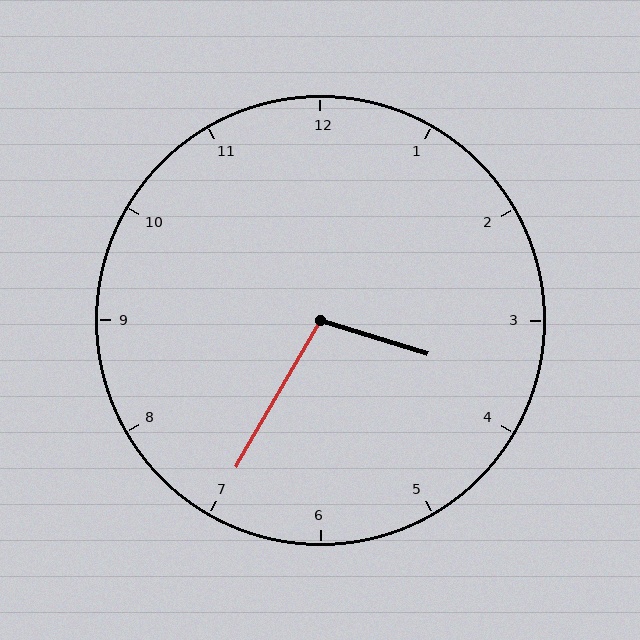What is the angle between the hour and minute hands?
Approximately 102 degrees.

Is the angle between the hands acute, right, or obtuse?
It is obtuse.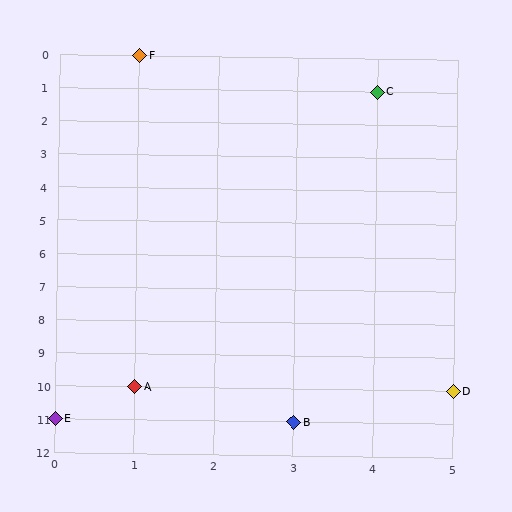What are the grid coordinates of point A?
Point A is at grid coordinates (1, 10).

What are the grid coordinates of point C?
Point C is at grid coordinates (4, 1).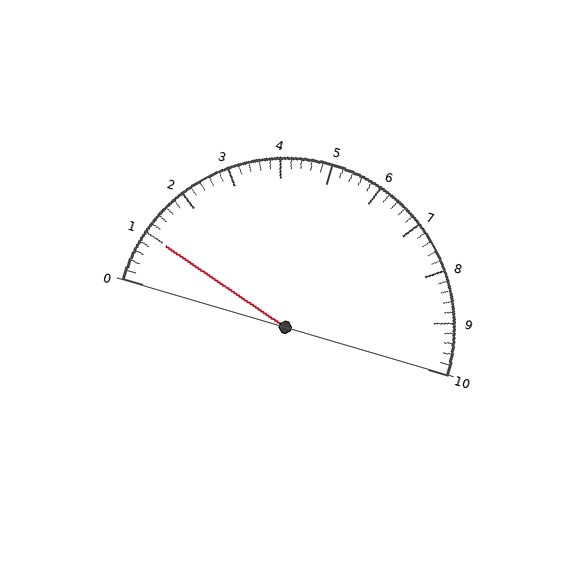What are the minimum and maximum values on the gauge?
The gauge ranges from 0 to 10.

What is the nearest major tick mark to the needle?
The nearest major tick mark is 1.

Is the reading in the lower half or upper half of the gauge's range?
The reading is in the lower half of the range (0 to 10).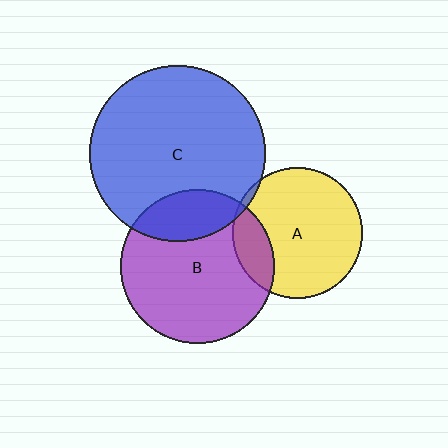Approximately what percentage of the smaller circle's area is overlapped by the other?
Approximately 20%.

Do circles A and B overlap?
Yes.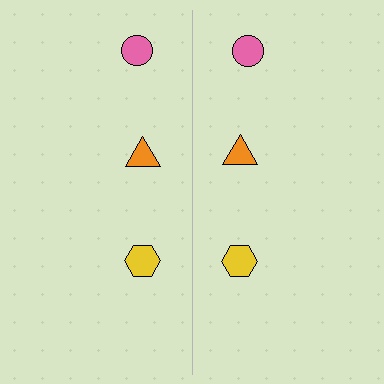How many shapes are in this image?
There are 6 shapes in this image.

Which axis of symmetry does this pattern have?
The pattern has a vertical axis of symmetry running through the center of the image.